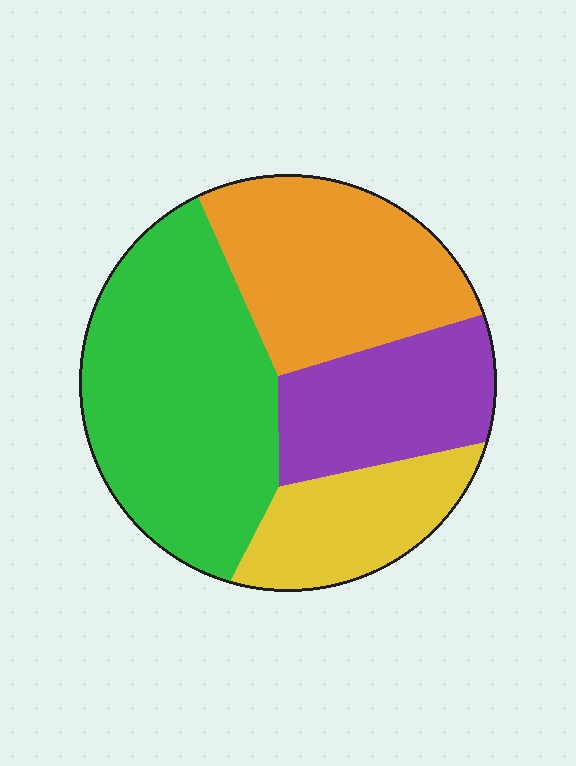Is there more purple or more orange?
Orange.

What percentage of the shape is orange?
Orange covers 26% of the shape.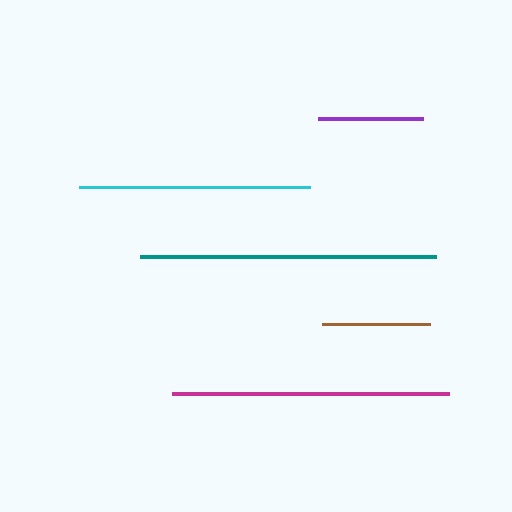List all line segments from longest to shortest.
From longest to shortest: teal, magenta, cyan, brown, purple.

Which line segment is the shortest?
The purple line is the shortest at approximately 105 pixels.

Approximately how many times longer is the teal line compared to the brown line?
The teal line is approximately 2.8 times the length of the brown line.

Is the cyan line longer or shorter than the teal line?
The teal line is longer than the cyan line.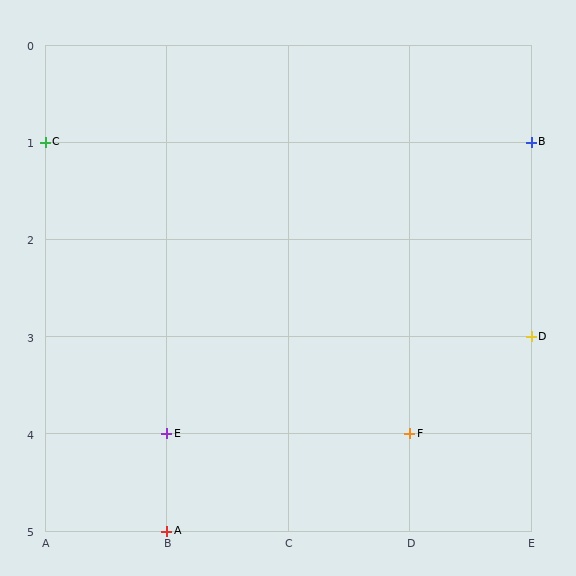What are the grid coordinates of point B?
Point B is at grid coordinates (E, 1).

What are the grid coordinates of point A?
Point A is at grid coordinates (B, 5).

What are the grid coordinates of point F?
Point F is at grid coordinates (D, 4).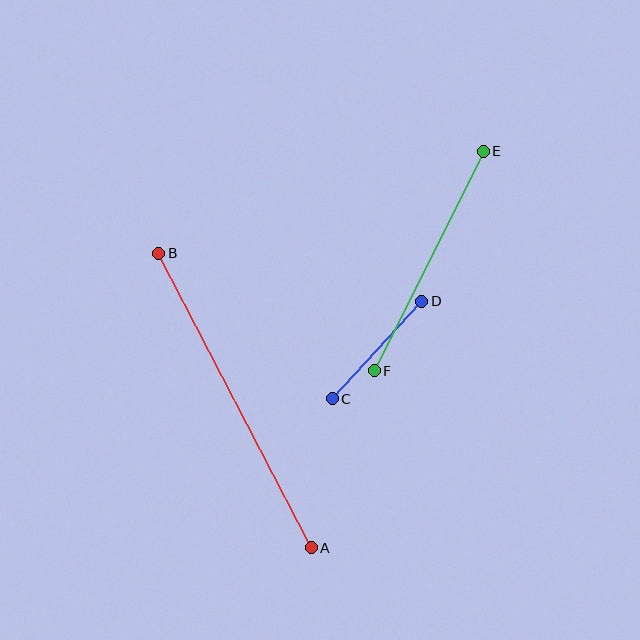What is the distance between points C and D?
The distance is approximately 132 pixels.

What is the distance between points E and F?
The distance is approximately 245 pixels.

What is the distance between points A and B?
The distance is approximately 331 pixels.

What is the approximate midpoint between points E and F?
The midpoint is at approximately (429, 261) pixels.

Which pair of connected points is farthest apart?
Points A and B are farthest apart.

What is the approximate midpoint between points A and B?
The midpoint is at approximately (235, 401) pixels.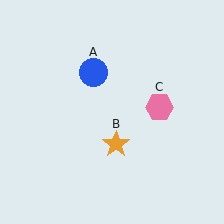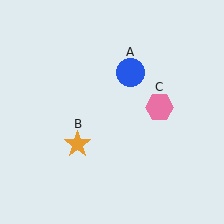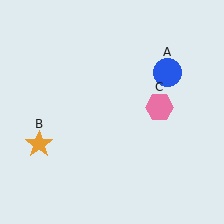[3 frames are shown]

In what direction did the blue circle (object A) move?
The blue circle (object A) moved right.